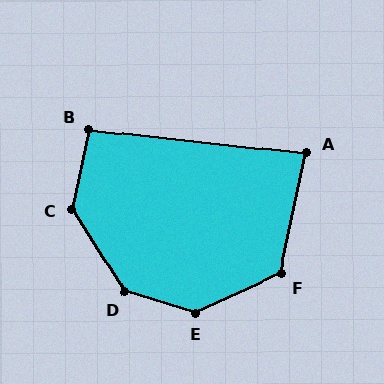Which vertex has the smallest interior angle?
A, at approximately 84 degrees.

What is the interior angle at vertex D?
Approximately 138 degrees (obtuse).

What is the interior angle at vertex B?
Approximately 95 degrees (obtuse).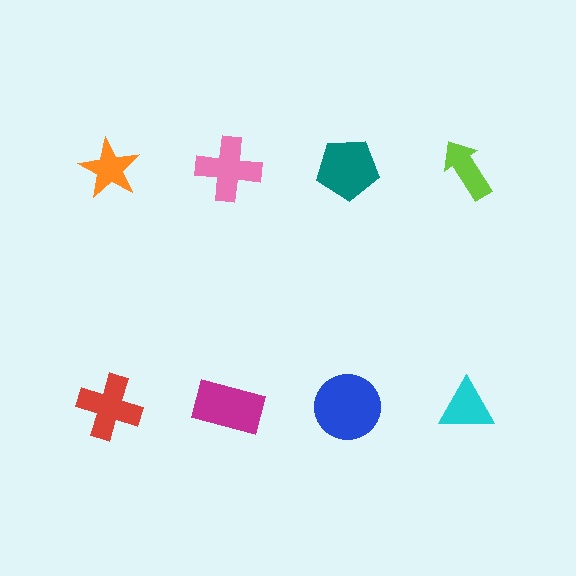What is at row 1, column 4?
A lime arrow.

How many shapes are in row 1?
4 shapes.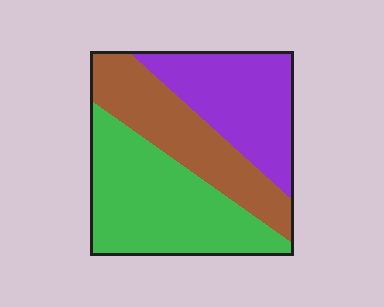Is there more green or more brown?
Green.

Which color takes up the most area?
Green, at roughly 40%.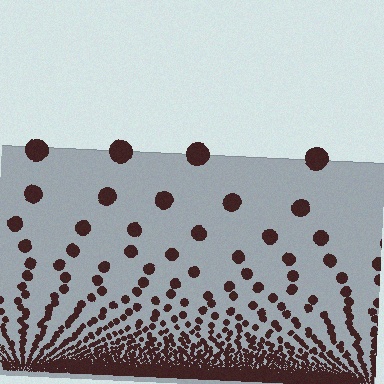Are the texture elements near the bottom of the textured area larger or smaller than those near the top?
Smaller. The gradient is inverted — elements near the bottom are smaller and denser.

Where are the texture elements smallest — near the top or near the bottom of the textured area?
Near the bottom.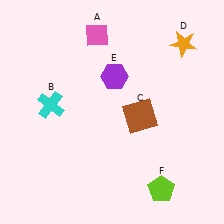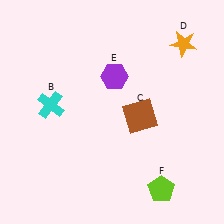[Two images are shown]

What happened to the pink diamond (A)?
The pink diamond (A) was removed in Image 2. It was in the top-left area of Image 1.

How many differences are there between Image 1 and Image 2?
There is 1 difference between the two images.